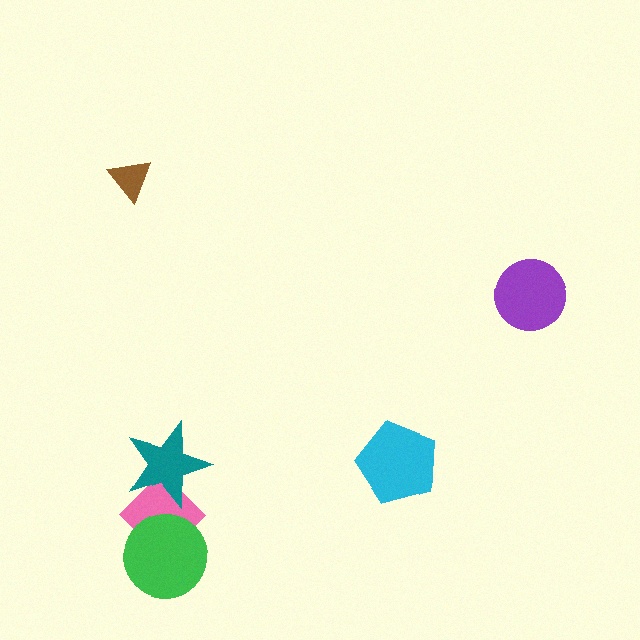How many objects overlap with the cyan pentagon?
0 objects overlap with the cyan pentagon.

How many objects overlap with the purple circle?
0 objects overlap with the purple circle.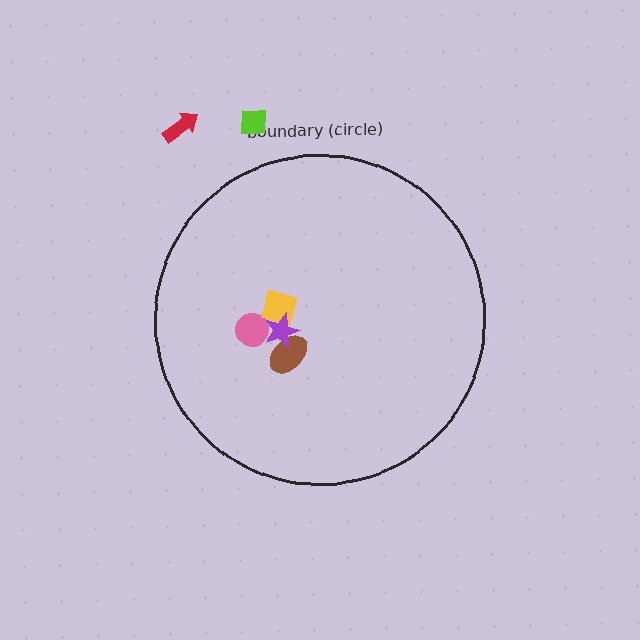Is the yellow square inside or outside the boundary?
Inside.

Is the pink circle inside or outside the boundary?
Inside.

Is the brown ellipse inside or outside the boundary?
Inside.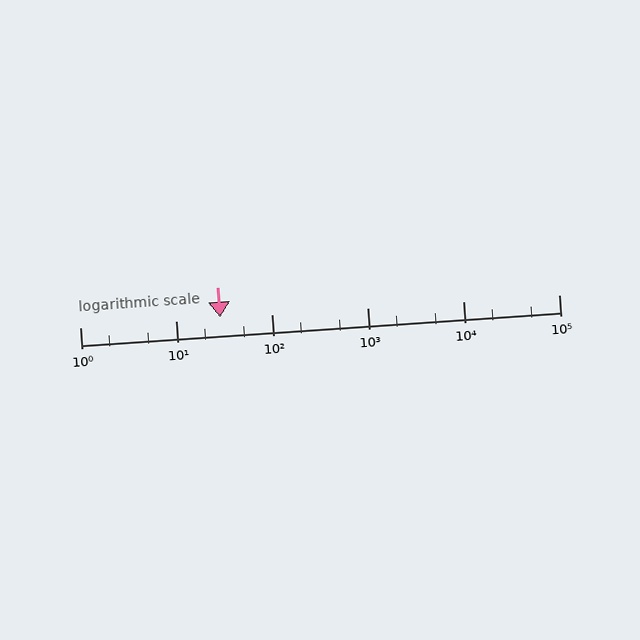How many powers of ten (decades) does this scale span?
The scale spans 5 decades, from 1 to 100000.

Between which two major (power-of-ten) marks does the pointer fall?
The pointer is between 10 and 100.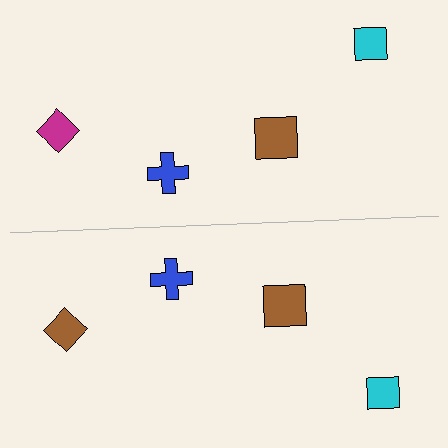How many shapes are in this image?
There are 8 shapes in this image.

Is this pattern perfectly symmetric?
No, the pattern is not perfectly symmetric. The brown diamond on the bottom side breaks the symmetry — its mirror counterpart is magenta.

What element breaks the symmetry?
The brown diamond on the bottom side breaks the symmetry — its mirror counterpart is magenta.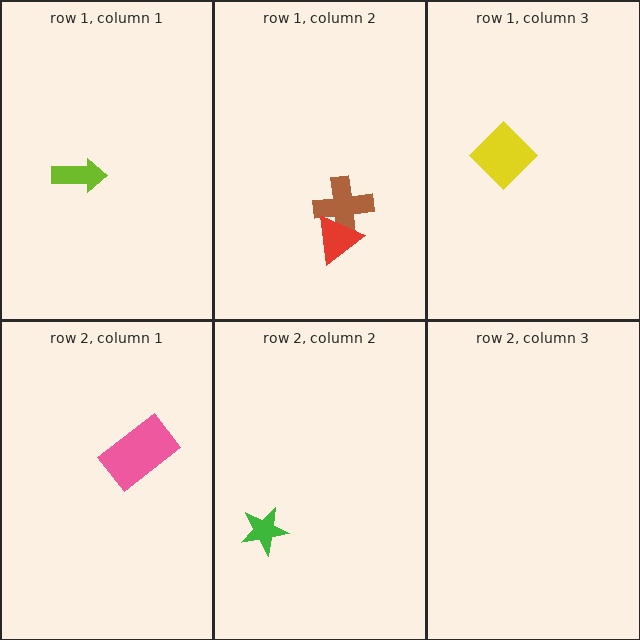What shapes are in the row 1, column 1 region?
The lime arrow.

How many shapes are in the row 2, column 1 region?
1.